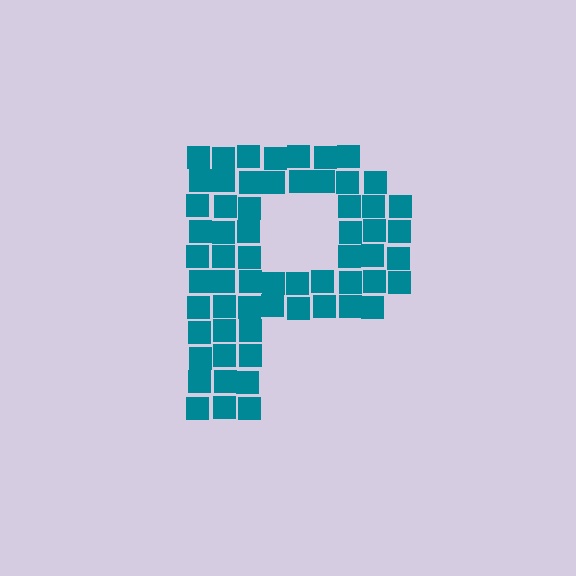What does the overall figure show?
The overall figure shows the letter P.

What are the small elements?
The small elements are squares.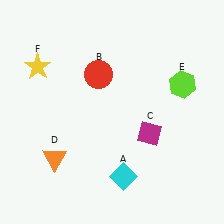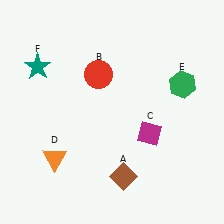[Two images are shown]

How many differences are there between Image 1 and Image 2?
There are 3 differences between the two images.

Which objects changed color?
A changed from cyan to brown. E changed from lime to green. F changed from yellow to teal.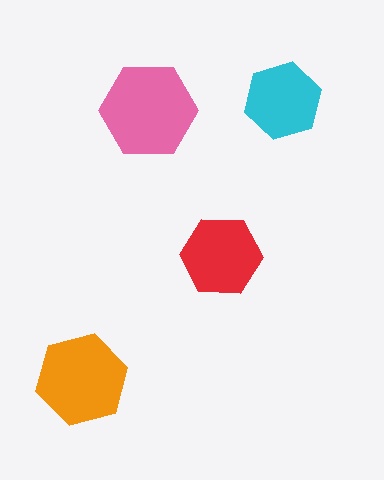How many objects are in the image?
There are 4 objects in the image.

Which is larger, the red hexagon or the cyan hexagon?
The red one.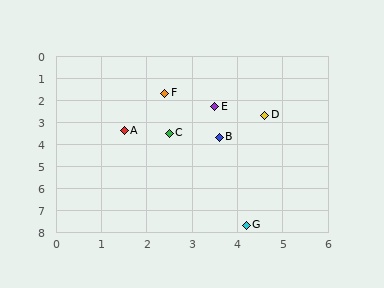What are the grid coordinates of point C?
Point C is at approximately (2.5, 3.5).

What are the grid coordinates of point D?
Point D is at approximately (4.6, 2.7).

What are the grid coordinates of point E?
Point E is at approximately (3.5, 2.3).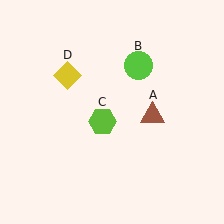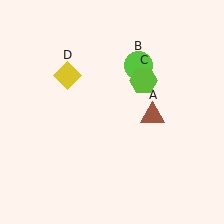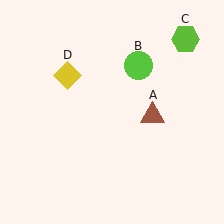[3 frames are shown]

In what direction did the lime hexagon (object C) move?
The lime hexagon (object C) moved up and to the right.